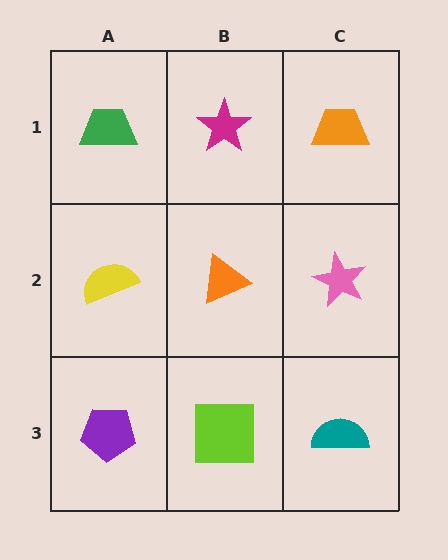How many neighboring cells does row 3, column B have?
3.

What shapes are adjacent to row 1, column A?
A yellow semicircle (row 2, column A), a magenta star (row 1, column B).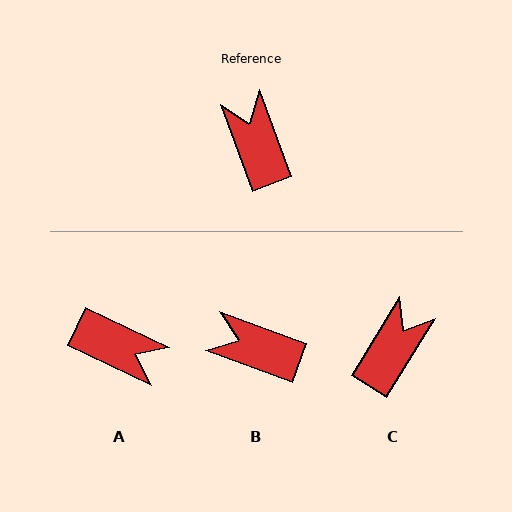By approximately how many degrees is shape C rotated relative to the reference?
Approximately 52 degrees clockwise.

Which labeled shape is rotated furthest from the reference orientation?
A, about 136 degrees away.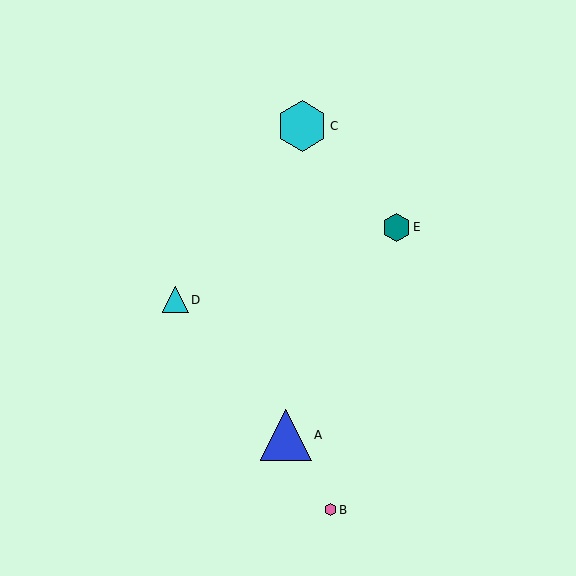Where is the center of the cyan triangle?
The center of the cyan triangle is at (175, 300).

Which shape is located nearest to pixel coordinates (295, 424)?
The blue triangle (labeled A) at (286, 435) is nearest to that location.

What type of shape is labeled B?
Shape B is a pink hexagon.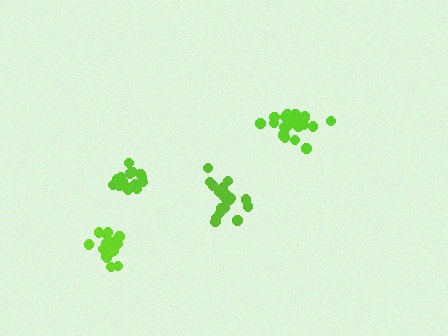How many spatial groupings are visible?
There are 4 spatial groupings.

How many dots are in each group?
Group 1: 18 dots, Group 2: 20 dots, Group 3: 15 dots, Group 4: 21 dots (74 total).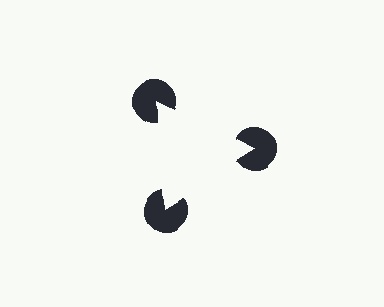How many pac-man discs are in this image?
There are 3 — one at each vertex of the illusory triangle.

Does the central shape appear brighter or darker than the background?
It typically appears slightly brighter than the background, even though no actual brightness change is drawn.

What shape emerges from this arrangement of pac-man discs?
An illusory triangle — its edges are inferred from the aligned wedge cuts in the pac-man discs, not physically drawn.